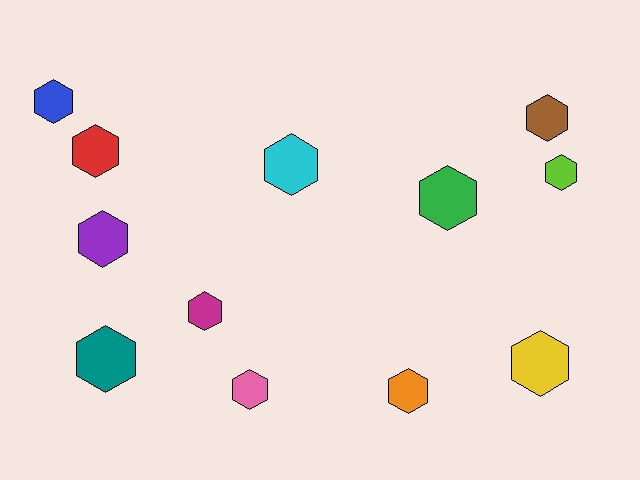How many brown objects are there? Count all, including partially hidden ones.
There is 1 brown object.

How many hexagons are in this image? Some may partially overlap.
There are 12 hexagons.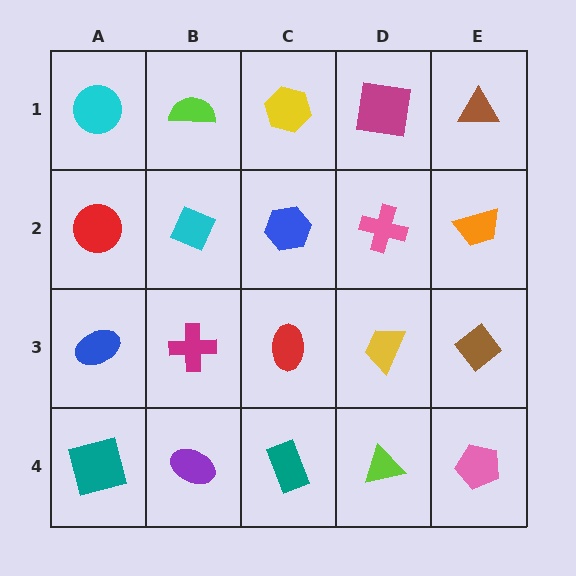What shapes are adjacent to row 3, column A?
A red circle (row 2, column A), a teal square (row 4, column A), a magenta cross (row 3, column B).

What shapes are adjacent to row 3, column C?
A blue hexagon (row 2, column C), a teal rectangle (row 4, column C), a magenta cross (row 3, column B), a yellow trapezoid (row 3, column D).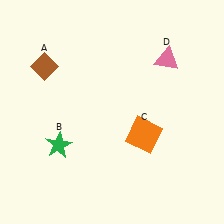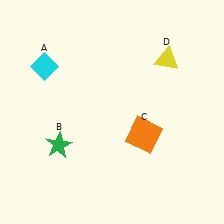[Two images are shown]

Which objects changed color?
A changed from brown to cyan. D changed from pink to yellow.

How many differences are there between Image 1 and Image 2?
There are 2 differences between the two images.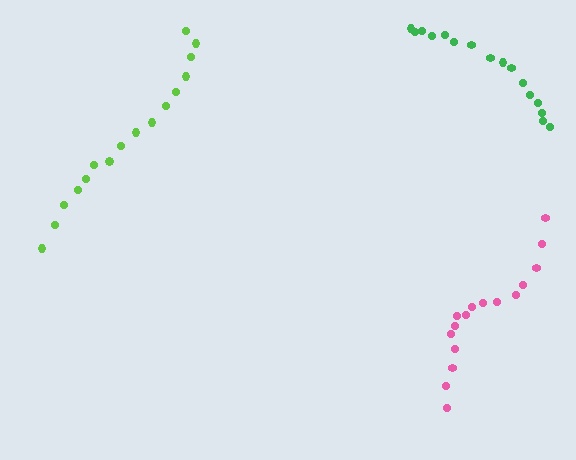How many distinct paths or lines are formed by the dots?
There are 3 distinct paths.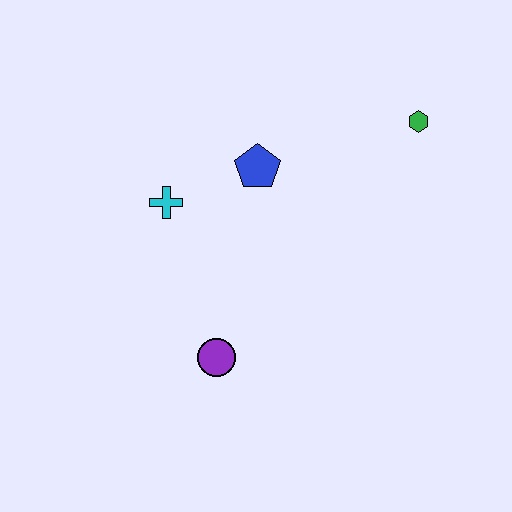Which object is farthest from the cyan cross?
The green hexagon is farthest from the cyan cross.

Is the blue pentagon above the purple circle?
Yes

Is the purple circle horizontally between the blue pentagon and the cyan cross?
Yes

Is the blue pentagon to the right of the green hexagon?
No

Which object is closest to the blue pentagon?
The cyan cross is closest to the blue pentagon.